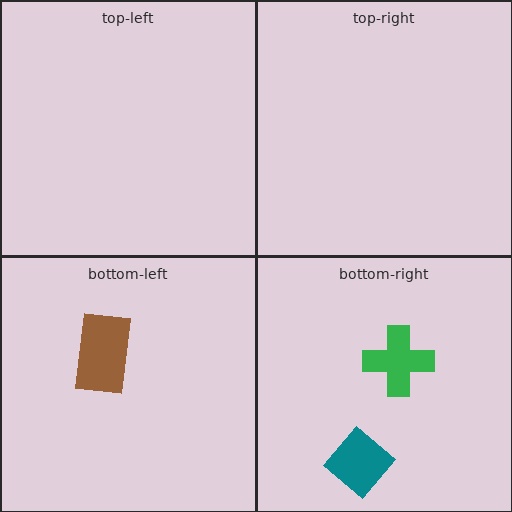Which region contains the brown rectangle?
The bottom-left region.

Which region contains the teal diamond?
The bottom-right region.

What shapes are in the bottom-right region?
The green cross, the teal diamond.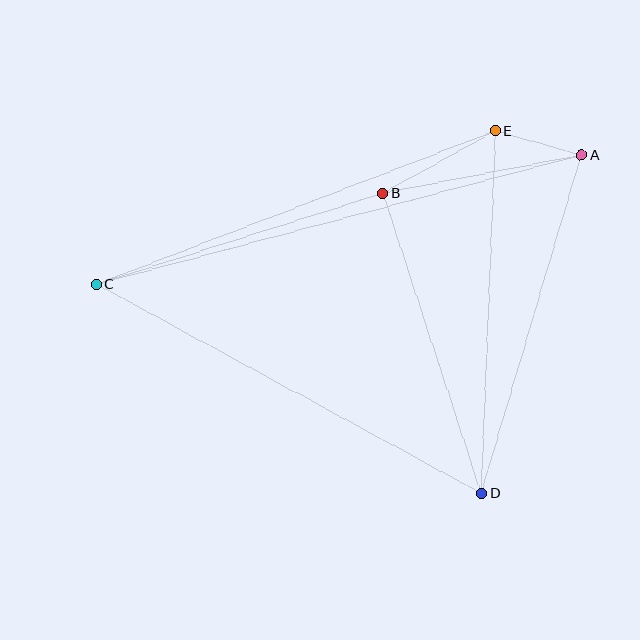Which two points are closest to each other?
Points A and E are closest to each other.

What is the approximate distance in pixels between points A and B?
The distance between A and B is approximately 202 pixels.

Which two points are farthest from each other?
Points A and C are farthest from each other.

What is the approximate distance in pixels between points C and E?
The distance between C and E is approximately 428 pixels.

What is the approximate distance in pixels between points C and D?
The distance between C and D is approximately 438 pixels.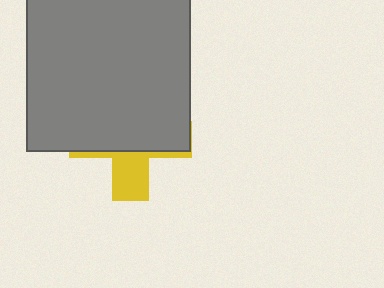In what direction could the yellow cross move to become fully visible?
The yellow cross could move down. That would shift it out from behind the gray square entirely.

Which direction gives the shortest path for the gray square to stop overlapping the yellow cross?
Moving up gives the shortest separation.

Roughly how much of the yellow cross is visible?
A small part of it is visible (roughly 31%).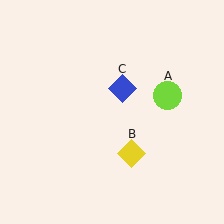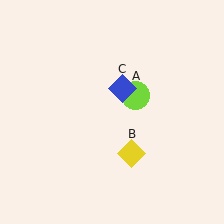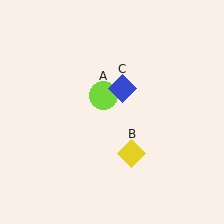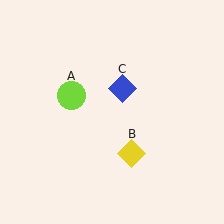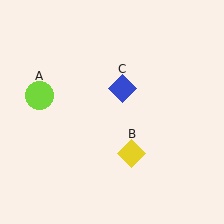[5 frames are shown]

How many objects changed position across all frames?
1 object changed position: lime circle (object A).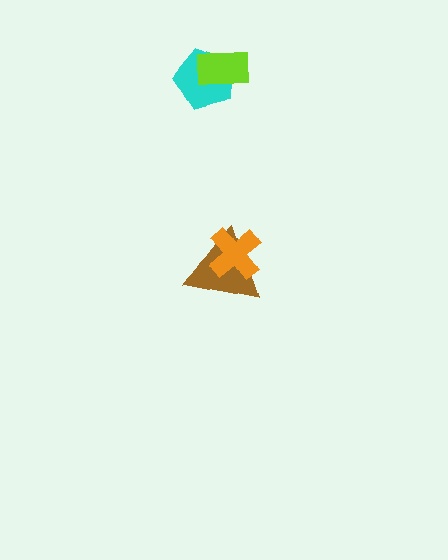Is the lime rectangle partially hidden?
No, no other shape covers it.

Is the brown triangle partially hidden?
Yes, it is partially covered by another shape.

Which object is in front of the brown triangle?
The orange cross is in front of the brown triangle.